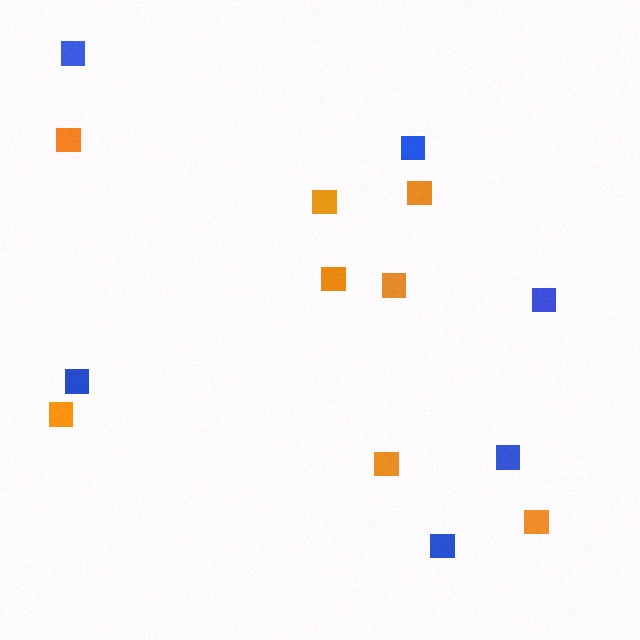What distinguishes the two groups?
There are 2 groups: one group of orange squares (8) and one group of blue squares (6).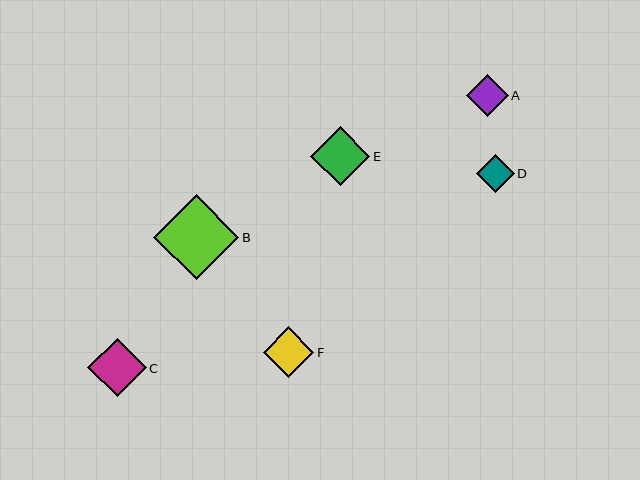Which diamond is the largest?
Diamond B is the largest with a size of approximately 85 pixels.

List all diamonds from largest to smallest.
From largest to smallest: B, E, C, F, A, D.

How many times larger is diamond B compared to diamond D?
Diamond B is approximately 2.3 times the size of diamond D.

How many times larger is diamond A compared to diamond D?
Diamond A is approximately 1.1 times the size of diamond D.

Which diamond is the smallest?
Diamond D is the smallest with a size of approximately 38 pixels.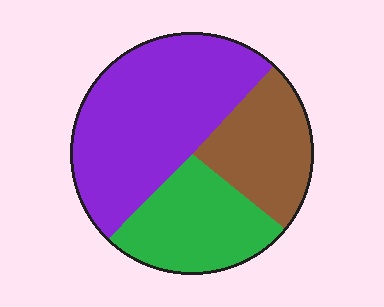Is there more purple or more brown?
Purple.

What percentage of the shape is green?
Green covers 26% of the shape.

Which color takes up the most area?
Purple, at roughly 50%.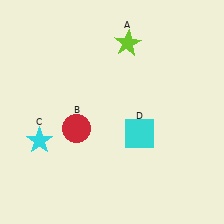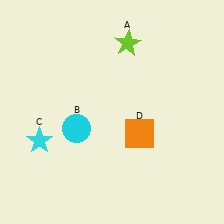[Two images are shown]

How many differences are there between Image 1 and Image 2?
There are 2 differences between the two images.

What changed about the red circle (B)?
In Image 1, B is red. In Image 2, it changed to cyan.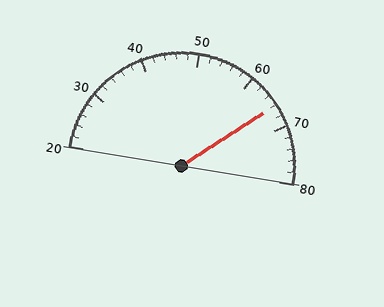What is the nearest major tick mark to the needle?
The nearest major tick mark is 70.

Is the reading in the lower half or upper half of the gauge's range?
The reading is in the upper half of the range (20 to 80).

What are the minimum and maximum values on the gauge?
The gauge ranges from 20 to 80.